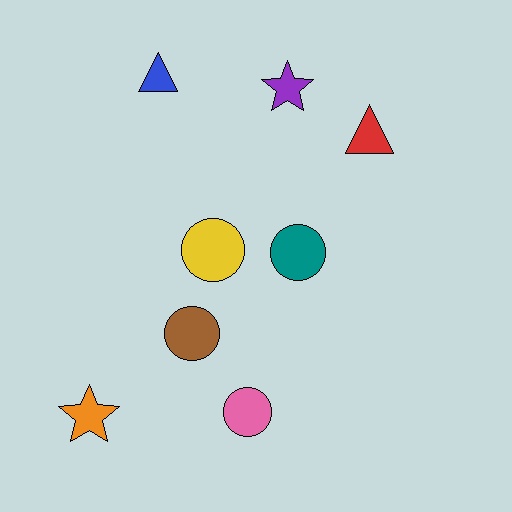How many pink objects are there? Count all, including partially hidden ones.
There is 1 pink object.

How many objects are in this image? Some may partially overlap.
There are 8 objects.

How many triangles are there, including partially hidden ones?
There are 2 triangles.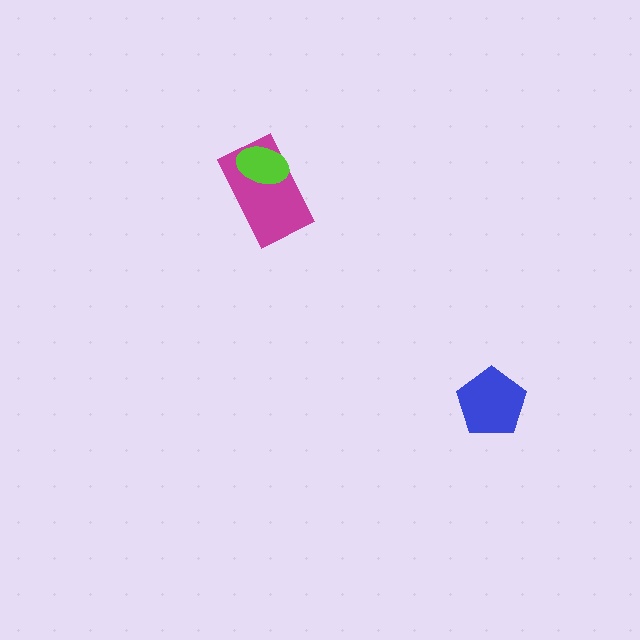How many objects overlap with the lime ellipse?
1 object overlaps with the lime ellipse.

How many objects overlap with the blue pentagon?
0 objects overlap with the blue pentagon.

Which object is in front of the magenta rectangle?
The lime ellipse is in front of the magenta rectangle.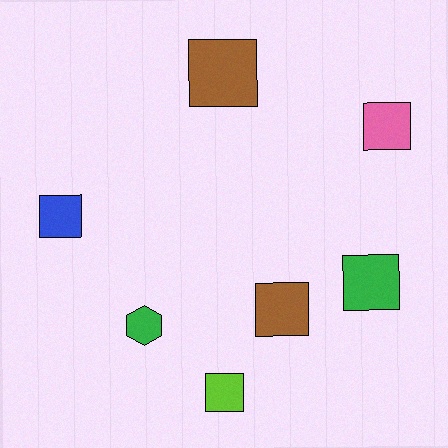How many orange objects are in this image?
There are no orange objects.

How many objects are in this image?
There are 7 objects.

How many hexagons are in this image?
There is 1 hexagon.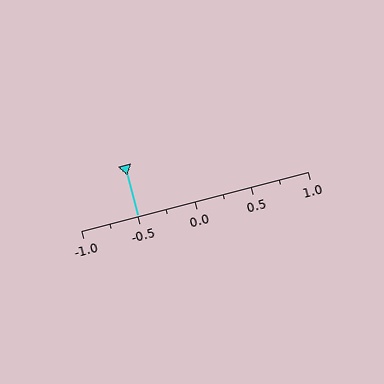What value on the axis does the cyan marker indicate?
The marker indicates approximately -0.5.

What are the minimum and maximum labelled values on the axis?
The axis runs from -1.0 to 1.0.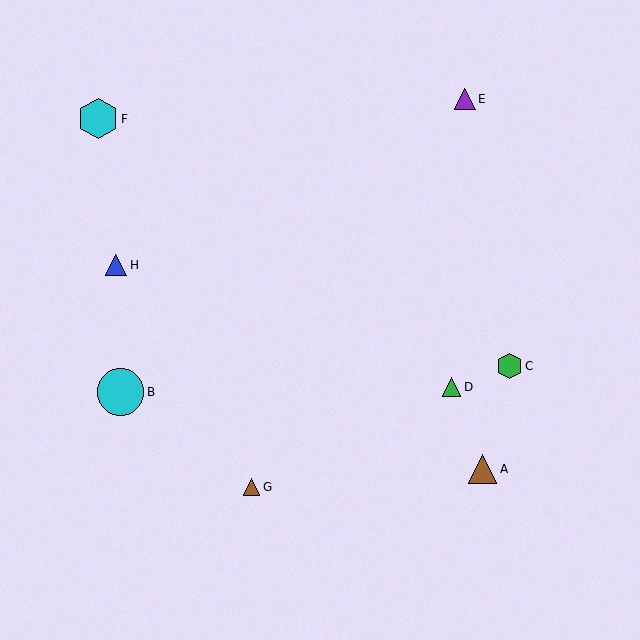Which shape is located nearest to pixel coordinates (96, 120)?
The cyan hexagon (labeled F) at (98, 119) is nearest to that location.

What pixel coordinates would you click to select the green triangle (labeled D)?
Click at (451, 387) to select the green triangle D.